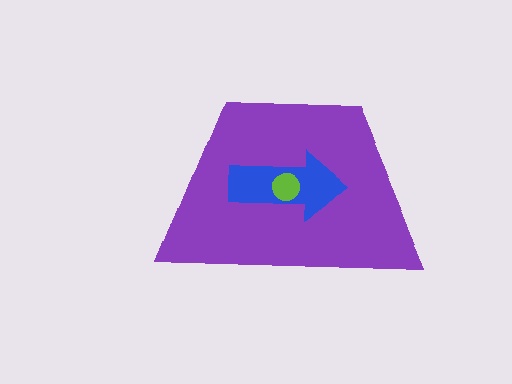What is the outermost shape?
The purple trapezoid.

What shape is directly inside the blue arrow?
The lime circle.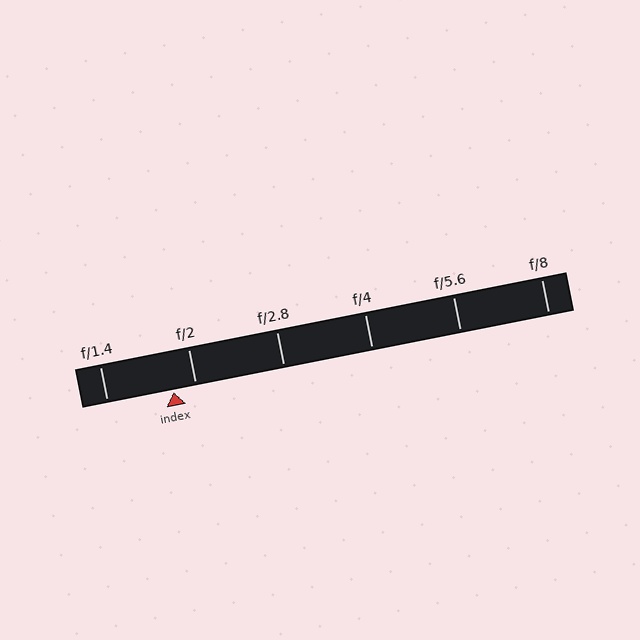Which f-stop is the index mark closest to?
The index mark is closest to f/2.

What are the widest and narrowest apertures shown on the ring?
The widest aperture shown is f/1.4 and the narrowest is f/8.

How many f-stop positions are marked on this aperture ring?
There are 6 f-stop positions marked.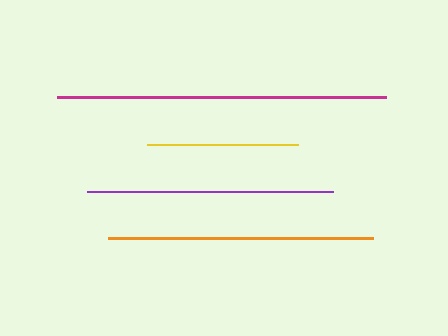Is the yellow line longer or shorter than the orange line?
The orange line is longer than the yellow line.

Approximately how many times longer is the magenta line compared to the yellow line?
The magenta line is approximately 2.2 times the length of the yellow line.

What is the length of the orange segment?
The orange segment is approximately 265 pixels long.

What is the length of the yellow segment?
The yellow segment is approximately 151 pixels long.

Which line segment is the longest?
The magenta line is the longest at approximately 329 pixels.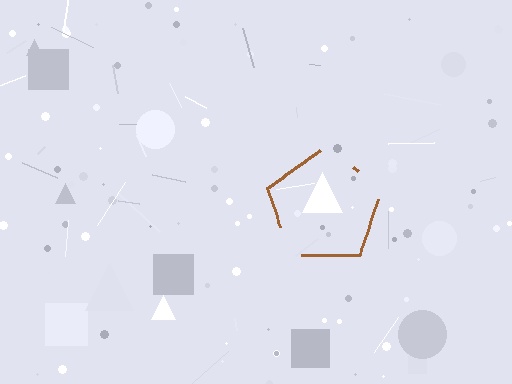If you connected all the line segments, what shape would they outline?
They would outline a pentagon.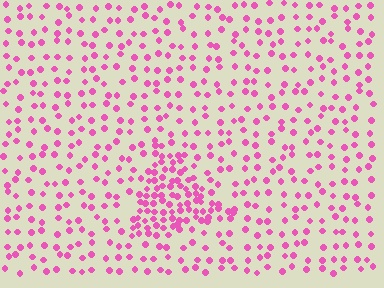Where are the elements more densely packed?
The elements are more densely packed inside the triangle boundary.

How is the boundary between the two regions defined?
The boundary is defined by a change in element density (approximately 2.5x ratio). All elements are the same color, size, and shape.